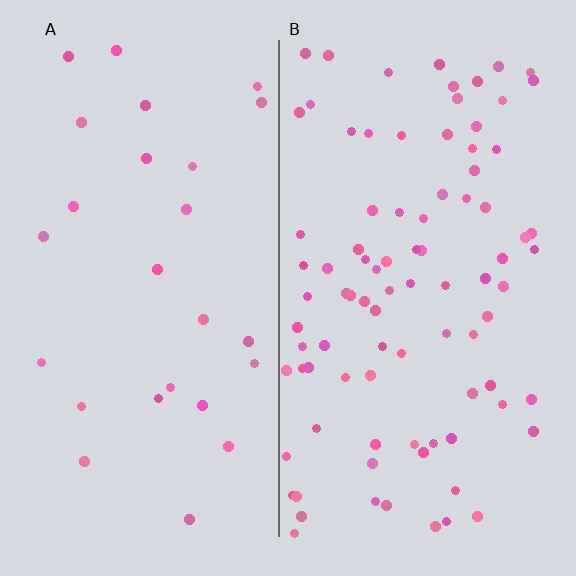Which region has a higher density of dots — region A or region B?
B (the right).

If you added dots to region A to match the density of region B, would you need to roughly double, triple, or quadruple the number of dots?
Approximately triple.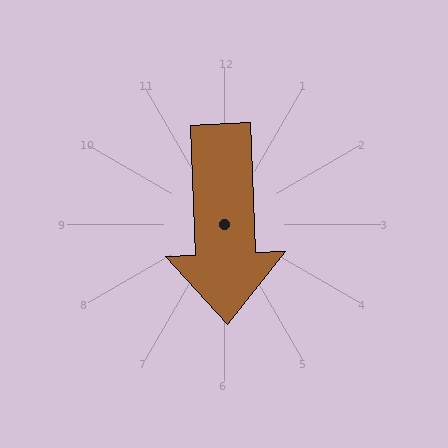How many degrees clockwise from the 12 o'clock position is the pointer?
Approximately 178 degrees.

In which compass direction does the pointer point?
South.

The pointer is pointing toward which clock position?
Roughly 6 o'clock.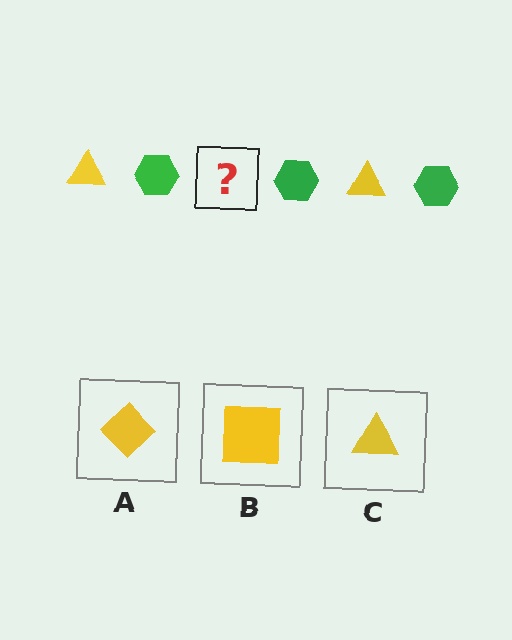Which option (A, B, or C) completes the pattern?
C.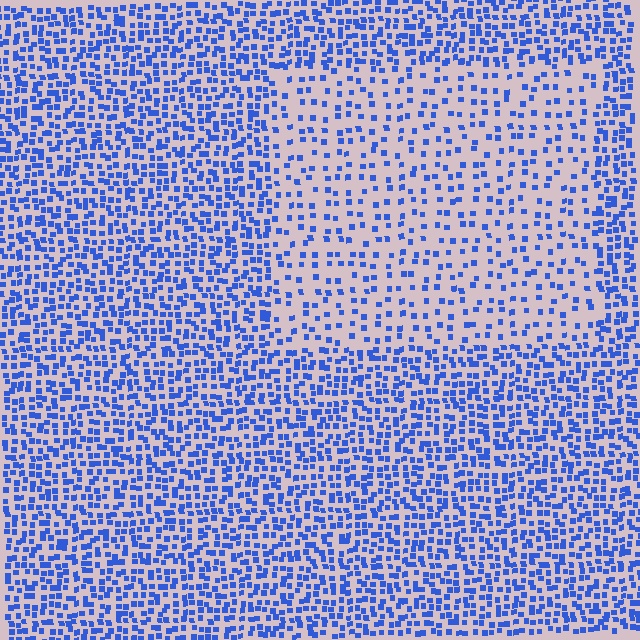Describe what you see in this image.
The image contains small blue elements arranged at two different densities. A rectangle-shaped region is visible where the elements are less densely packed than the surrounding area.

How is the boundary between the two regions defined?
The boundary is defined by a change in element density (approximately 2.2x ratio). All elements are the same color, size, and shape.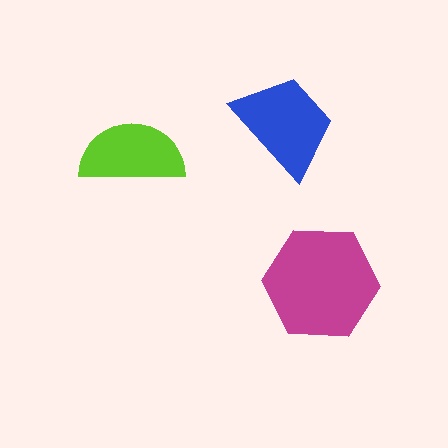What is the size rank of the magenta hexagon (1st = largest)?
1st.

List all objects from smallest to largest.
The lime semicircle, the blue trapezoid, the magenta hexagon.